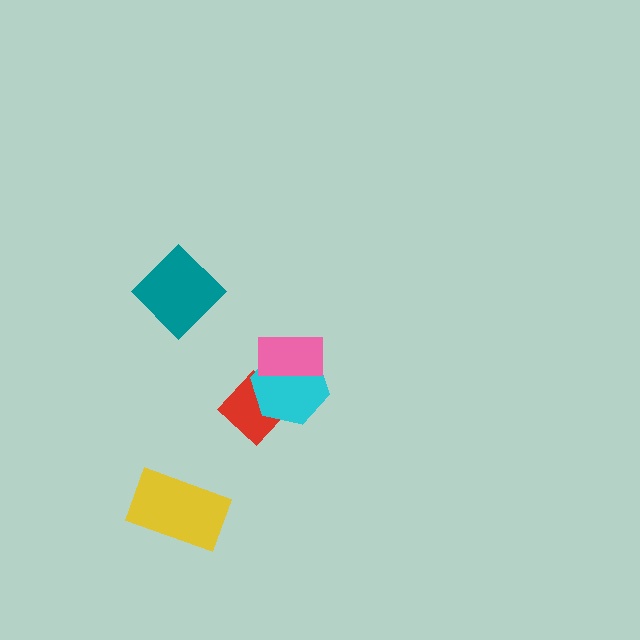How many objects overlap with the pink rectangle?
1 object overlaps with the pink rectangle.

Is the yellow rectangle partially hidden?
No, no other shape covers it.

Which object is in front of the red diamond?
The cyan hexagon is in front of the red diamond.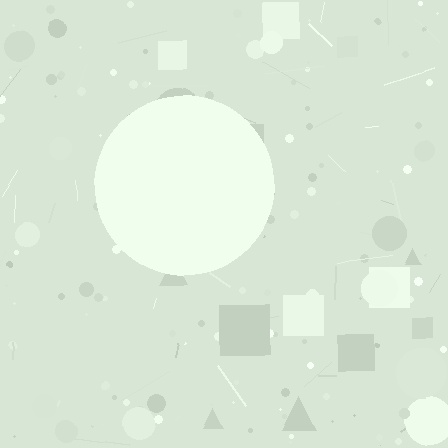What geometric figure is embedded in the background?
A circle is embedded in the background.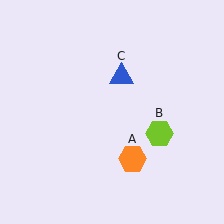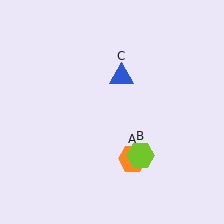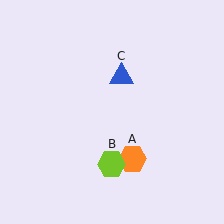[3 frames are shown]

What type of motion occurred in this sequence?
The lime hexagon (object B) rotated clockwise around the center of the scene.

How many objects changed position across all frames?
1 object changed position: lime hexagon (object B).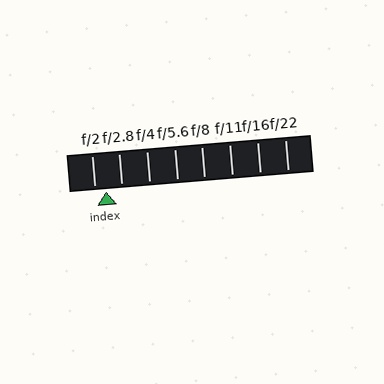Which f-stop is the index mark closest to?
The index mark is closest to f/2.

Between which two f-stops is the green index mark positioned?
The index mark is between f/2 and f/2.8.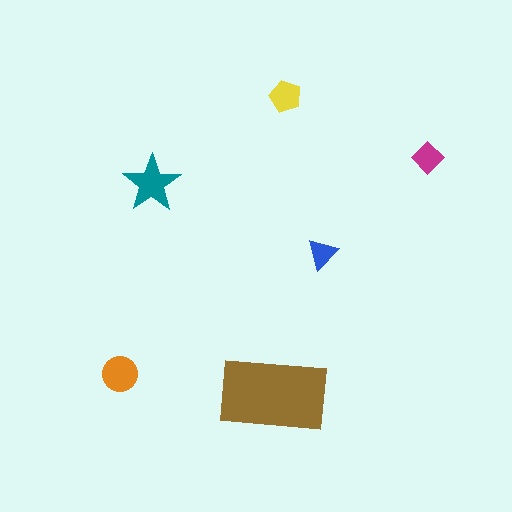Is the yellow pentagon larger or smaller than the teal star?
Smaller.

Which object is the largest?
The brown rectangle.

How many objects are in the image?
There are 6 objects in the image.